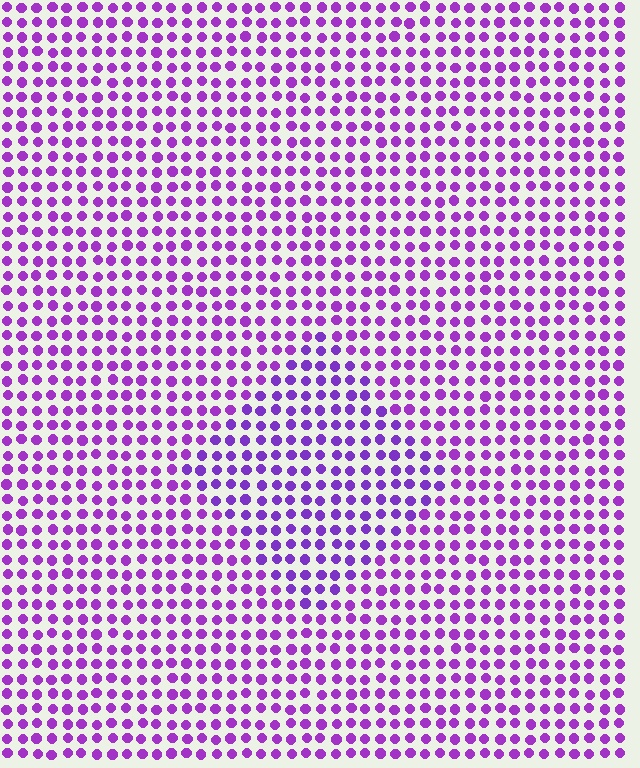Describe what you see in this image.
The image is filled with small purple elements in a uniform arrangement. A diamond-shaped region is visible where the elements are tinted to a slightly different hue, forming a subtle color boundary.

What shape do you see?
I see a diamond.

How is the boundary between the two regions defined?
The boundary is defined purely by a slight shift in hue (about 15 degrees). Spacing, size, and orientation are identical on both sides.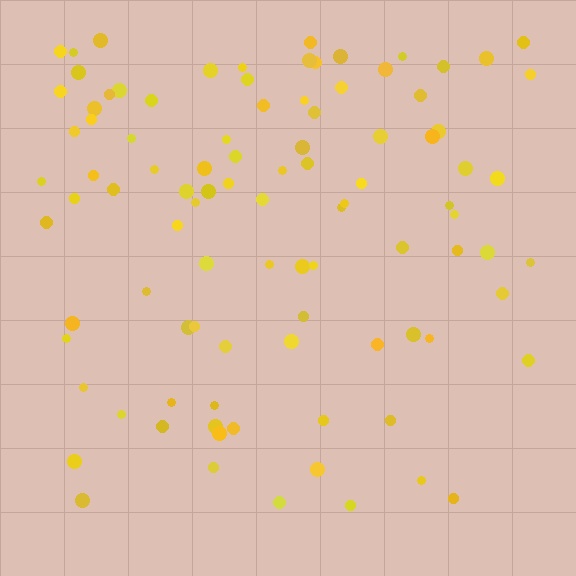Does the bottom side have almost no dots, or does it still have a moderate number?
Still a moderate number, just noticeably fewer than the top.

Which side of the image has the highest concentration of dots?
The top.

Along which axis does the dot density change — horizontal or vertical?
Vertical.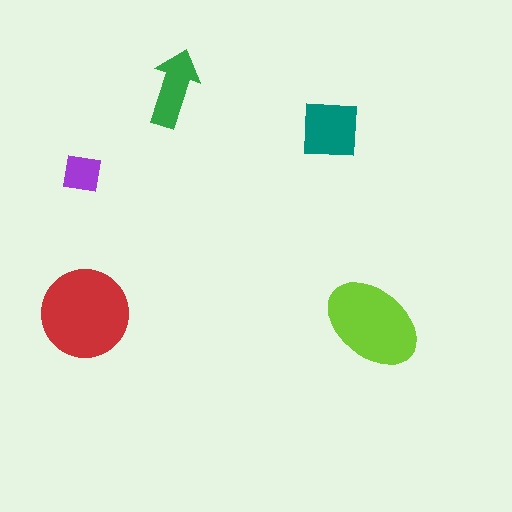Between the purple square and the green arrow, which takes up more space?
The green arrow.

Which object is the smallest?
The purple square.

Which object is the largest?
The red circle.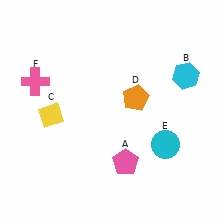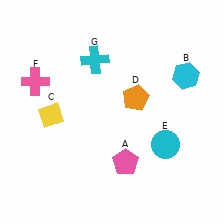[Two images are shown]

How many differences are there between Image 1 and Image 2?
There is 1 difference between the two images.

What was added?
A cyan cross (G) was added in Image 2.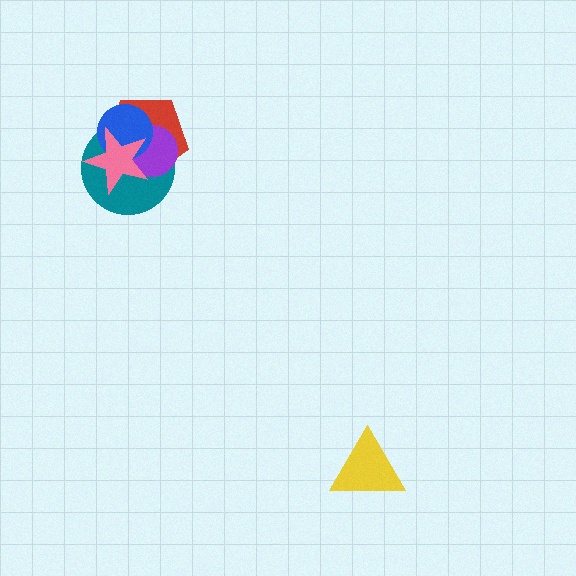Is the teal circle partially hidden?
Yes, it is partially covered by another shape.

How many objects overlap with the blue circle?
4 objects overlap with the blue circle.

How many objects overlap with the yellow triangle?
0 objects overlap with the yellow triangle.